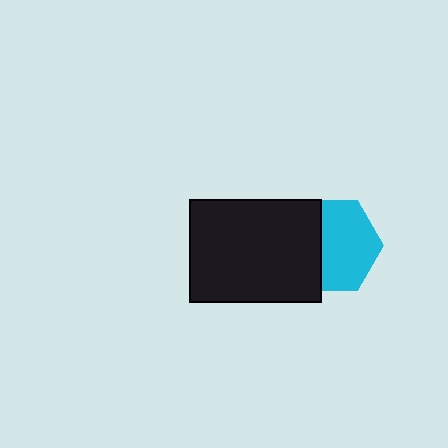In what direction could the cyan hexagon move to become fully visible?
The cyan hexagon could move right. That would shift it out from behind the black rectangle entirely.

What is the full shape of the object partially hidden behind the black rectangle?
The partially hidden object is a cyan hexagon.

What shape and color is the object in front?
The object in front is a black rectangle.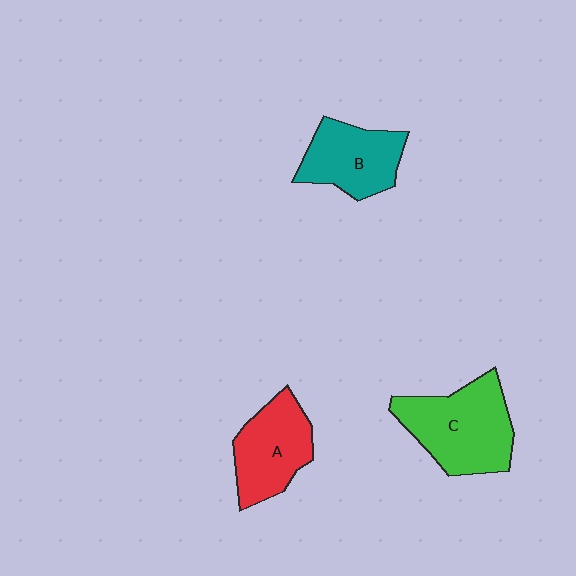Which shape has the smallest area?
Shape B (teal).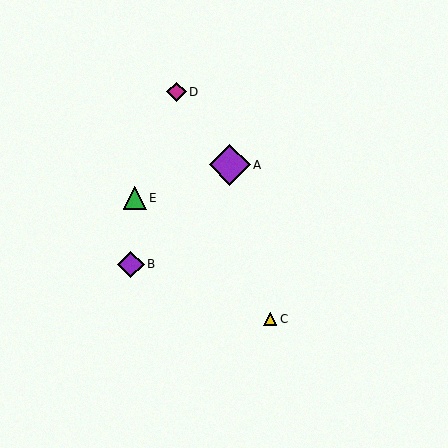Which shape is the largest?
The purple diamond (labeled A) is the largest.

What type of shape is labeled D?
Shape D is a magenta diamond.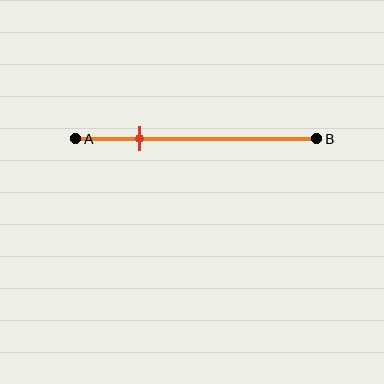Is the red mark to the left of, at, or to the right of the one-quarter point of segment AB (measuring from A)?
The red mark is approximately at the one-quarter point of segment AB.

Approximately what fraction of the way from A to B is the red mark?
The red mark is approximately 25% of the way from A to B.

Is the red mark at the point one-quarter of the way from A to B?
Yes, the mark is approximately at the one-quarter point.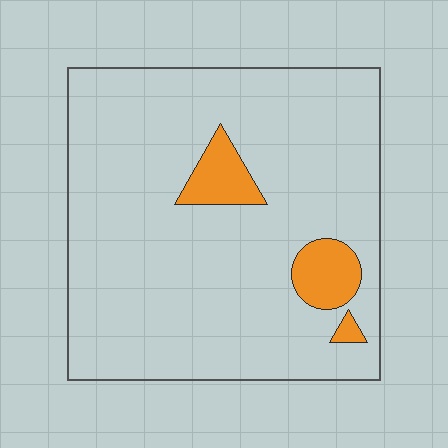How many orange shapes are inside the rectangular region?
3.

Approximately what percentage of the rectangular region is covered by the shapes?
Approximately 10%.